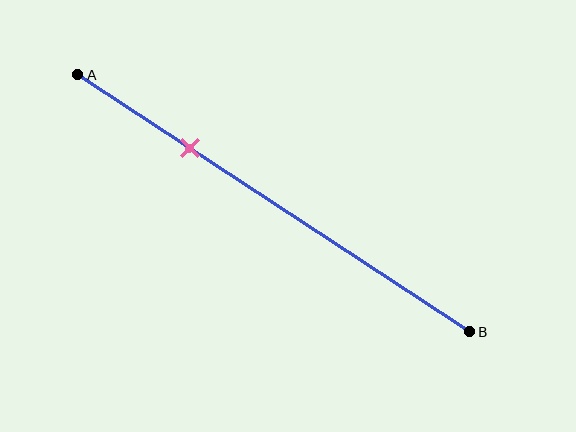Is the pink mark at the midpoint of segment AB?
No, the mark is at about 30% from A, not at the 50% midpoint.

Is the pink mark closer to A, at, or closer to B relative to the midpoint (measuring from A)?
The pink mark is closer to point A than the midpoint of segment AB.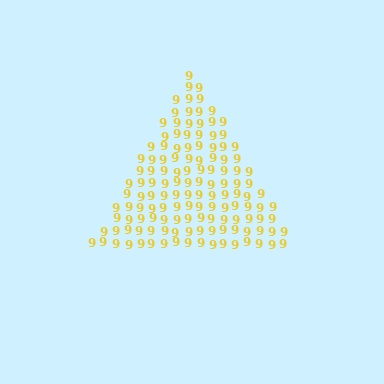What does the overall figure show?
The overall figure shows a triangle.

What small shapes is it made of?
It is made of small digit 9's.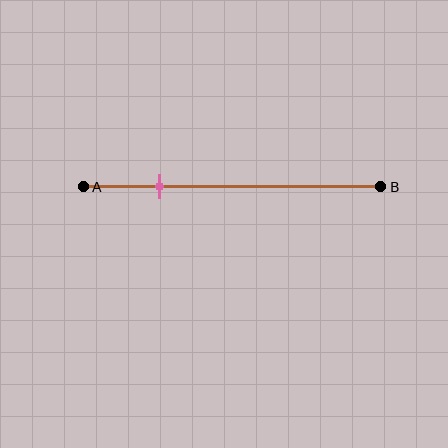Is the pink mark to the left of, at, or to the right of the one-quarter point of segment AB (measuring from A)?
The pink mark is approximately at the one-quarter point of segment AB.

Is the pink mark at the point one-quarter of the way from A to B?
Yes, the mark is approximately at the one-quarter point.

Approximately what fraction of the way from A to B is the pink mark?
The pink mark is approximately 25% of the way from A to B.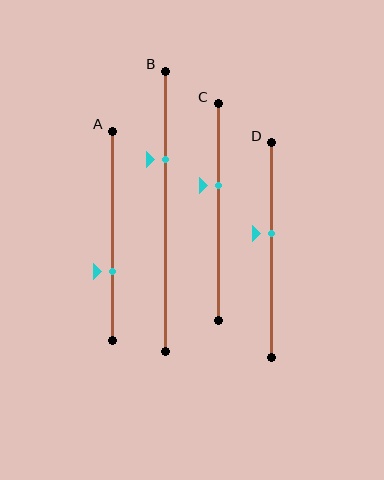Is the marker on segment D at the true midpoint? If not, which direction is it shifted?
No, the marker on segment D is shifted upward by about 8% of the segment length.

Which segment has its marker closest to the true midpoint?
Segment D has its marker closest to the true midpoint.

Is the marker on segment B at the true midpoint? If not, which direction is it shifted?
No, the marker on segment B is shifted upward by about 18% of the segment length.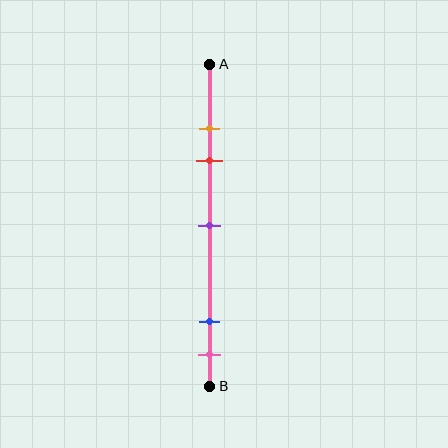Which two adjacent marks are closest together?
The orange and red marks are the closest adjacent pair.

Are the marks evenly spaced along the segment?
No, the marks are not evenly spaced.